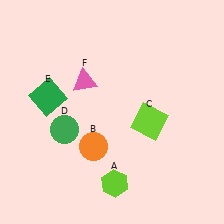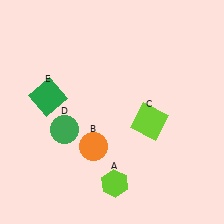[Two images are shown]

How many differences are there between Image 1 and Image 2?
There is 1 difference between the two images.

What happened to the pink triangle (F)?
The pink triangle (F) was removed in Image 2. It was in the top-left area of Image 1.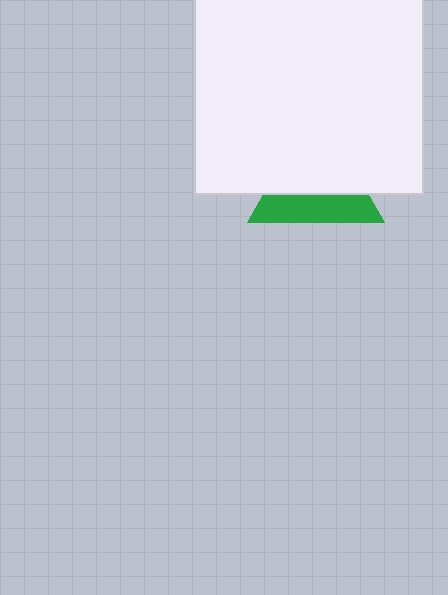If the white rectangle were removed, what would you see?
You would see the complete green triangle.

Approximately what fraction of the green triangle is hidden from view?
Roughly 59% of the green triangle is hidden behind the white rectangle.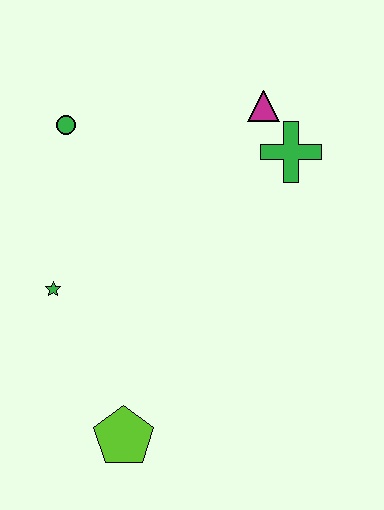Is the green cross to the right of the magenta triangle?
Yes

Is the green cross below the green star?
No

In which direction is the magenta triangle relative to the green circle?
The magenta triangle is to the right of the green circle.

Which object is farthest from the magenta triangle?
The lime pentagon is farthest from the magenta triangle.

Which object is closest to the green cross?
The magenta triangle is closest to the green cross.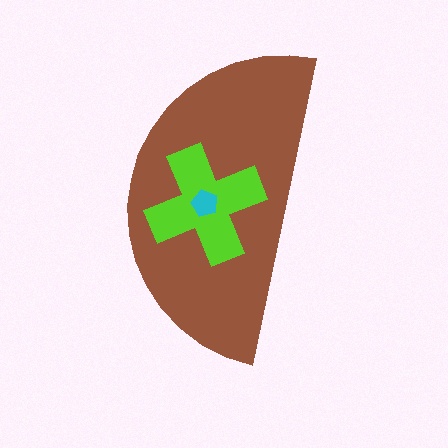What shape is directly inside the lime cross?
The cyan pentagon.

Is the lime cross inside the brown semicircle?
Yes.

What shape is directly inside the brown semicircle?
The lime cross.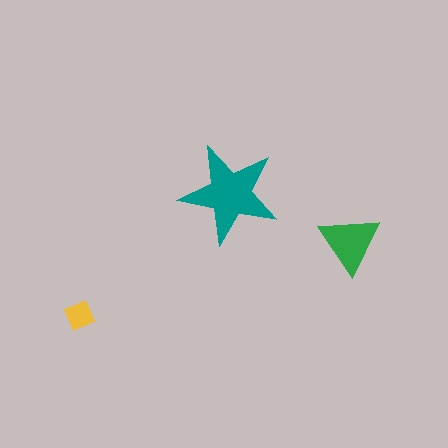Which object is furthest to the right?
The green triangle is rightmost.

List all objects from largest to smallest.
The teal star, the green triangle, the yellow diamond.